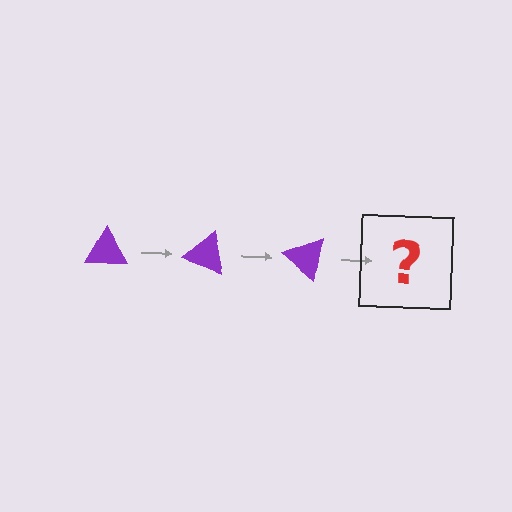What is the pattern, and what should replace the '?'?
The pattern is that the triangle rotates 20 degrees each step. The '?' should be a purple triangle rotated 60 degrees.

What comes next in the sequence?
The next element should be a purple triangle rotated 60 degrees.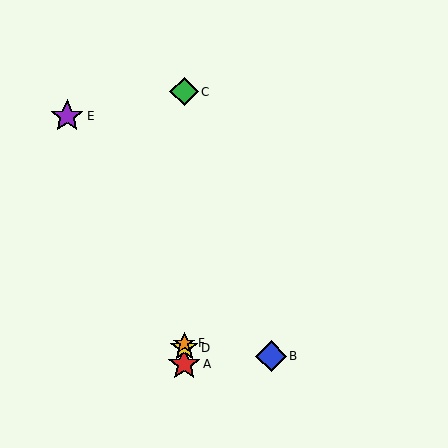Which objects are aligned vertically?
Objects A, C, D, F are aligned vertically.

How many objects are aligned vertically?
4 objects (A, C, D, F) are aligned vertically.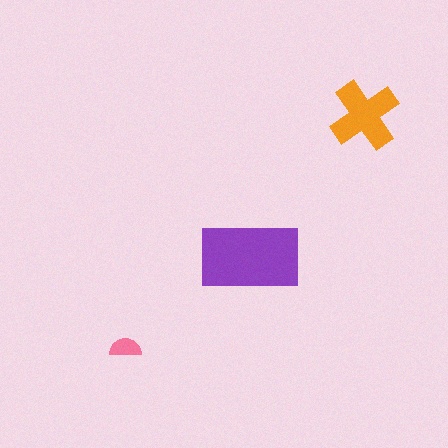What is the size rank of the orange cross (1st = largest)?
2nd.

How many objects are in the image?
There are 3 objects in the image.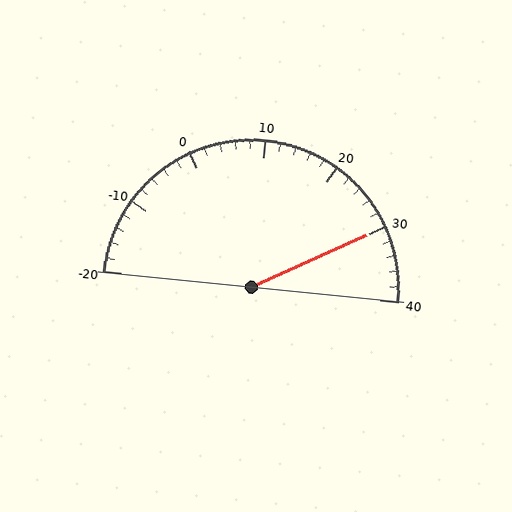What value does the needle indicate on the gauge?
The needle indicates approximately 30.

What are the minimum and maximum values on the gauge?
The gauge ranges from -20 to 40.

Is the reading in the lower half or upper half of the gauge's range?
The reading is in the upper half of the range (-20 to 40).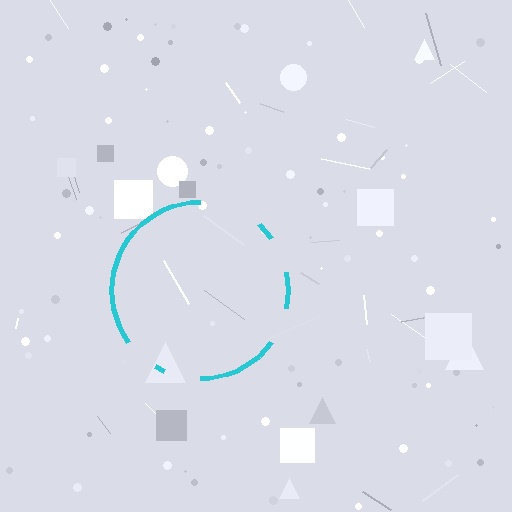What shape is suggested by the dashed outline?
The dashed outline suggests a circle.